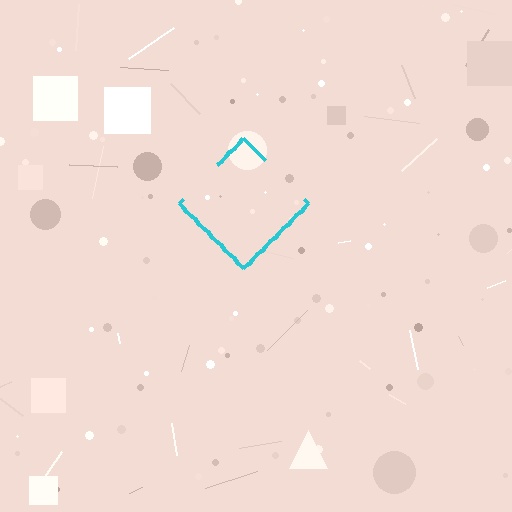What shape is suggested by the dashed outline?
The dashed outline suggests a diamond.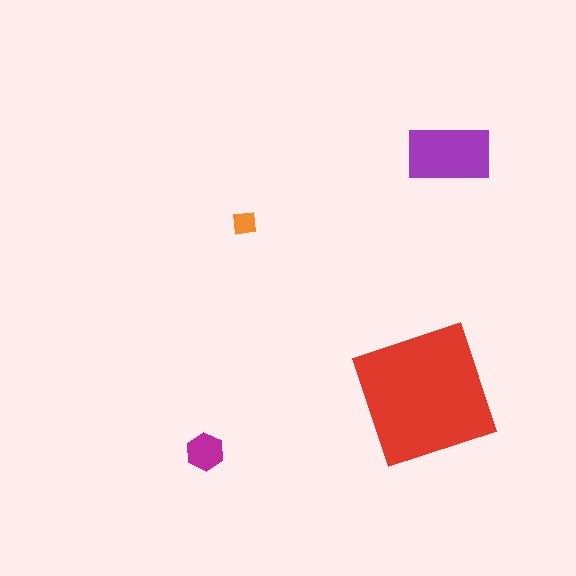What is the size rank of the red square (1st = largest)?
1st.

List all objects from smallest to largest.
The orange square, the magenta hexagon, the purple rectangle, the red square.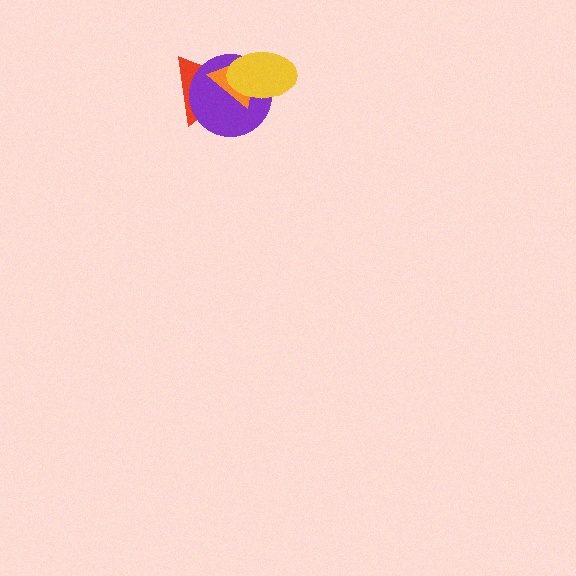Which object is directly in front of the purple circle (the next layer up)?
The orange triangle is directly in front of the purple circle.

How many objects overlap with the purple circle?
3 objects overlap with the purple circle.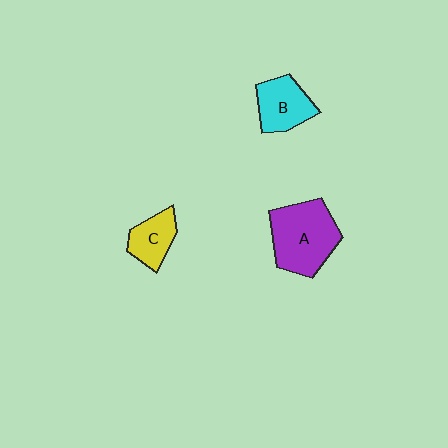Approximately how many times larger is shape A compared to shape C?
Approximately 2.0 times.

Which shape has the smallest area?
Shape C (yellow).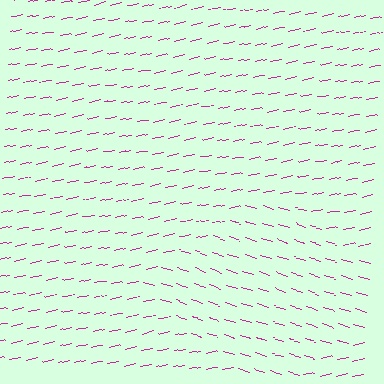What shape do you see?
I see a diamond.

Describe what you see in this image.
The image is filled with small magenta line segments. A diamond region in the image has lines oriented differently from the surrounding lines, creating a visible texture boundary.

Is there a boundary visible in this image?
Yes, there is a texture boundary formed by a change in line orientation.